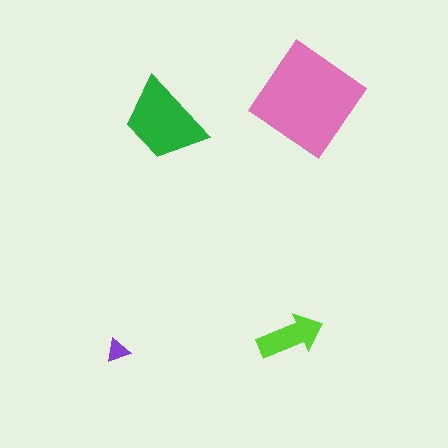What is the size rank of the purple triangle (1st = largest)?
4th.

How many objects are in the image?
There are 4 objects in the image.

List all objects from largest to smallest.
The pink diamond, the green trapezoid, the lime arrow, the purple triangle.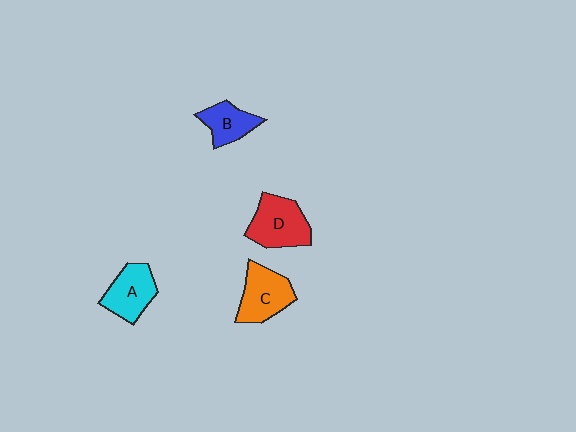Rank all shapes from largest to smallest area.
From largest to smallest: D (red), C (orange), A (cyan), B (blue).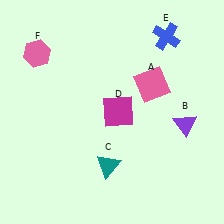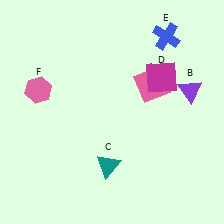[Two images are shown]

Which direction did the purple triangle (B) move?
The purple triangle (B) moved up.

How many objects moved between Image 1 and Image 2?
3 objects moved between the two images.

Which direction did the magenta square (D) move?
The magenta square (D) moved right.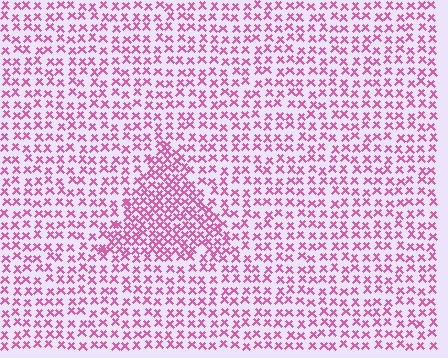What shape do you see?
I see a triangle.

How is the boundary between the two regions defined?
The boundary is defined by a change in element density (approximately 1.8x ratio). All elements are the same color, size, and shape.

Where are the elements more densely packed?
The elements are more densely packed inside the triangle boundary.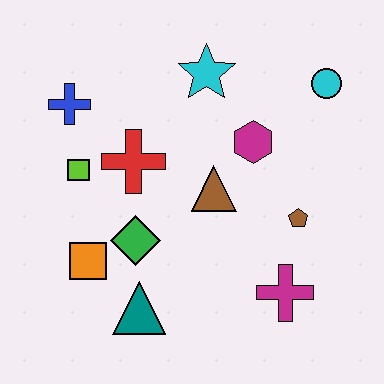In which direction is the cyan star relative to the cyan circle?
The cyan star is to the left of the cyan circle.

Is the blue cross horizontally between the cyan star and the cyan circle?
No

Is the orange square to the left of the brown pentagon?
Yes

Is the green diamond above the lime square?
No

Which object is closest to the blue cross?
The lime square is closest to the blue cross.